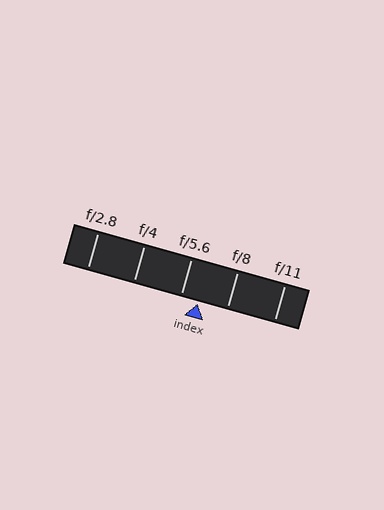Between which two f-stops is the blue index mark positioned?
The index mark is between f/5.6 and f/8.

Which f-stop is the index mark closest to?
The index mark is closest to f/5.6.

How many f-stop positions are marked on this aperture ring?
There are 5 f-stop positions marked.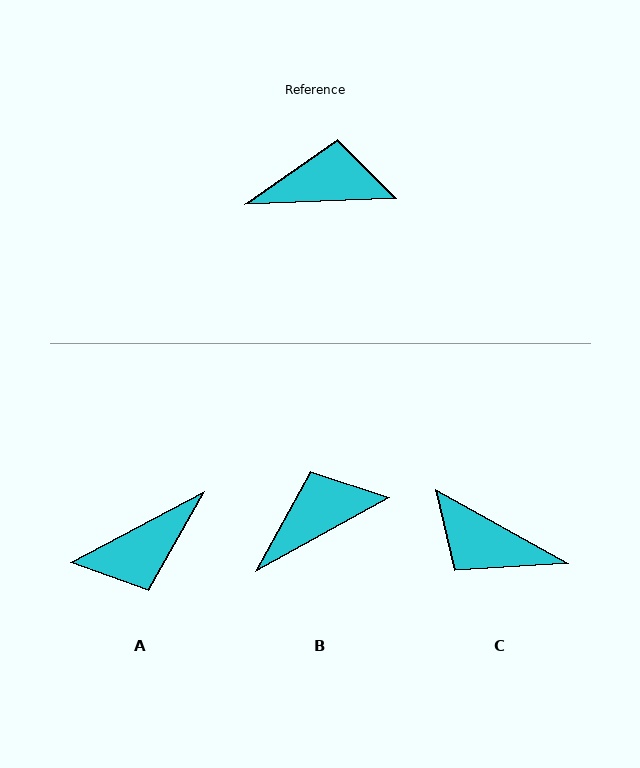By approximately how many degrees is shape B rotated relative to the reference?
Approximately 26 degrees counter-clockwise.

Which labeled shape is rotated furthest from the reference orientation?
A, about 155 degrees away.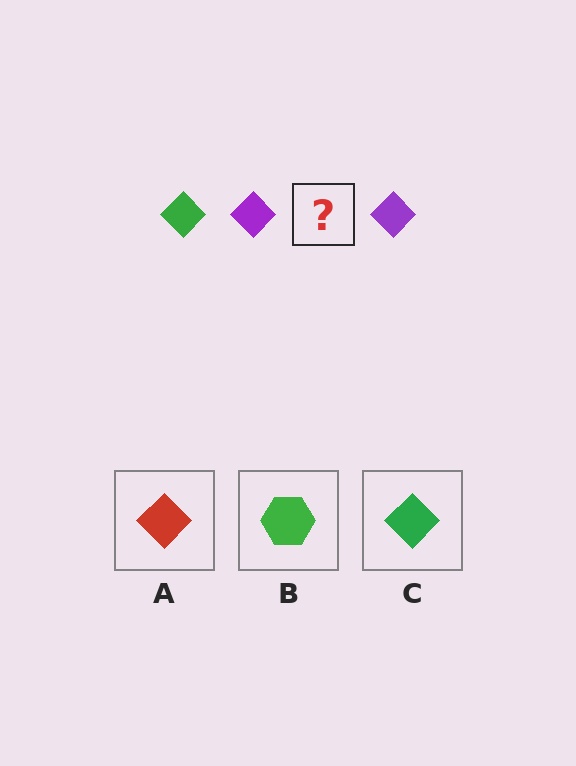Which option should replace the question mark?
Option C.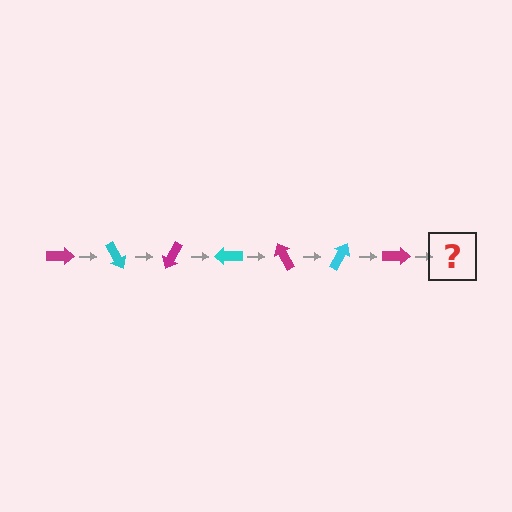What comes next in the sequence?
The next element should be a cyan arrow, rotated 420 degrees from the start.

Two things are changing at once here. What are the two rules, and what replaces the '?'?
The two rules are that it rotates 60 degrees each step and the color cycles through magenta and cyan. The '?' should be a cyan arrow, rotated 420 degrees from the start.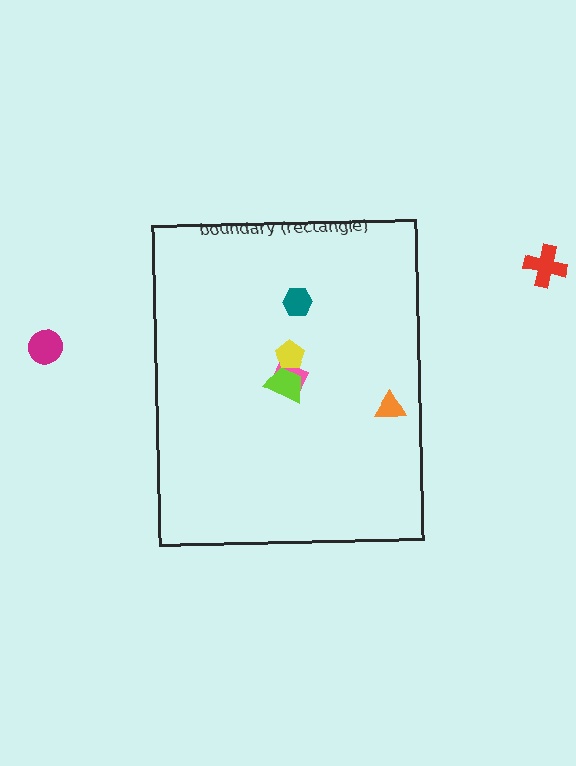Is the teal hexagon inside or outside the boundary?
Inside.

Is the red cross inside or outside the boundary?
Outside.